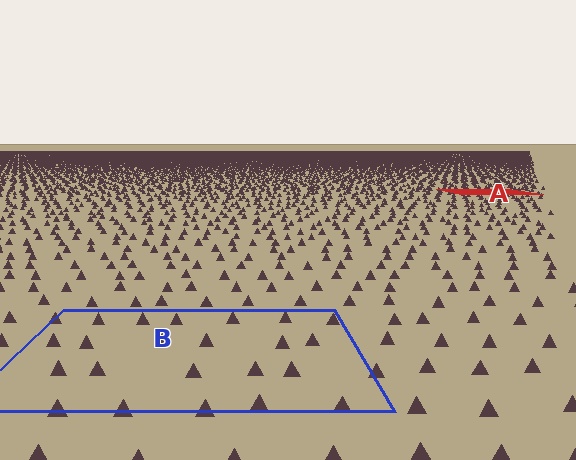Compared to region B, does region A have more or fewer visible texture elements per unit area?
Region A has more texture elements per unit area — they are packed more densely because it is farther away.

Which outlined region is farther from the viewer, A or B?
Region A is farther from the viewer — the texture elements inside it appear smaller and more densely packed.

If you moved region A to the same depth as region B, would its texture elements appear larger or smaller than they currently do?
They would appear larger. At a closer depth, the same texture elements are projected at a bigger on-screen size.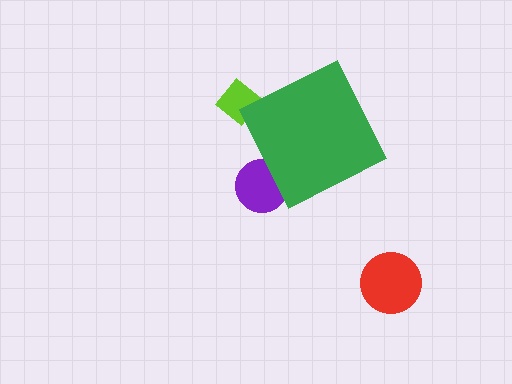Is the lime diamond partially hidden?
Yes, the lime diamond is partially hidden behind the green diamond.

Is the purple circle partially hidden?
Yes, the purple circle is partially hidden behind the green diamond.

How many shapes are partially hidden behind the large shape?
2 shapes are partially hidden.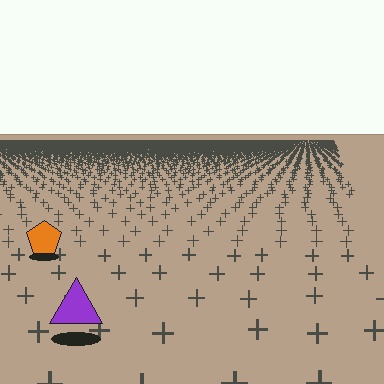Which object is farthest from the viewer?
The orange pentagon is farthest from the viewer. It appears smaller and the ground texture around it is denser.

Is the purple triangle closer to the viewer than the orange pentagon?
Yes. The purple triangle is closer — you can tell from the texture gradient: the ground texture is coarser near it.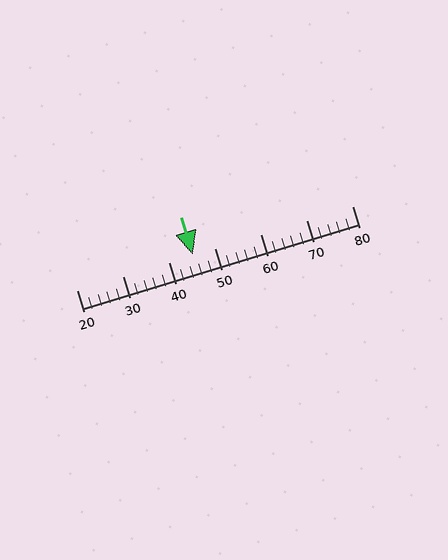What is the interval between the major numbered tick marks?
The major tick marks are spaced 10 units apart.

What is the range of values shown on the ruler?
The ruler shows values from 20 to 80.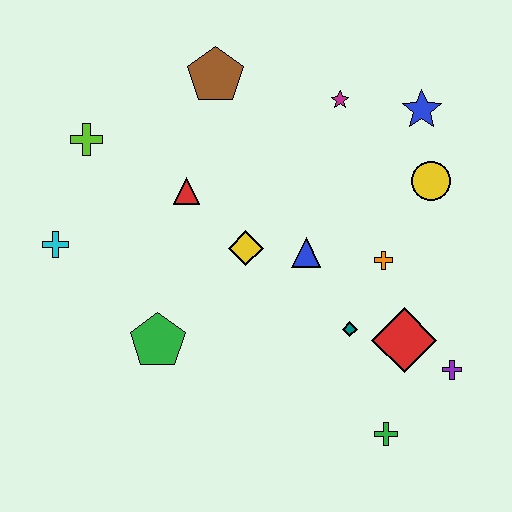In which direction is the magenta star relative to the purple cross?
The magenta star is above the purple cross.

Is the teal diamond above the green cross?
Yes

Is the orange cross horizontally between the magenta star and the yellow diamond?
No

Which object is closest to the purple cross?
The red diamond is closest to the purple cross.